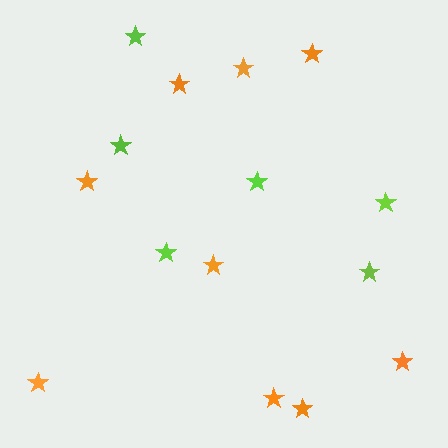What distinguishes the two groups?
There are 2 groups: one group of orange stars (9) and one group of lime stars (6).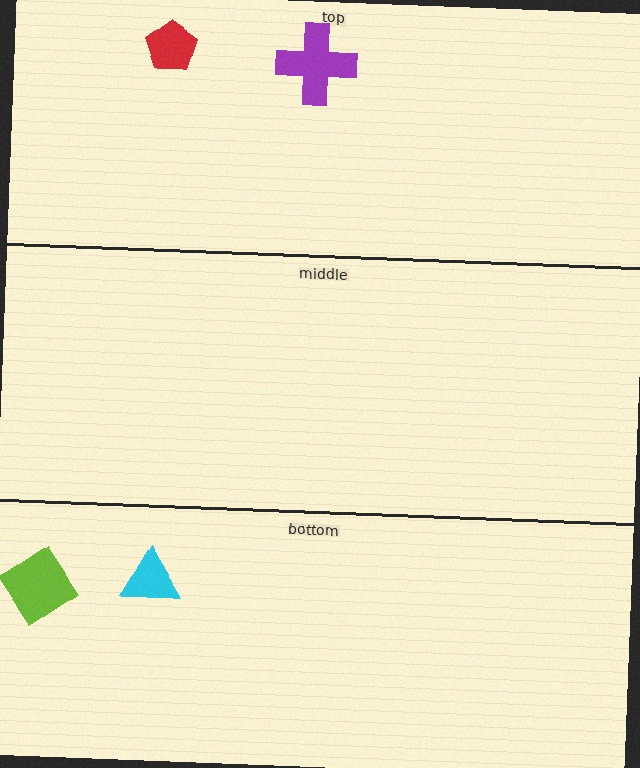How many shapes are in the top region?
2.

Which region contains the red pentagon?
The top region.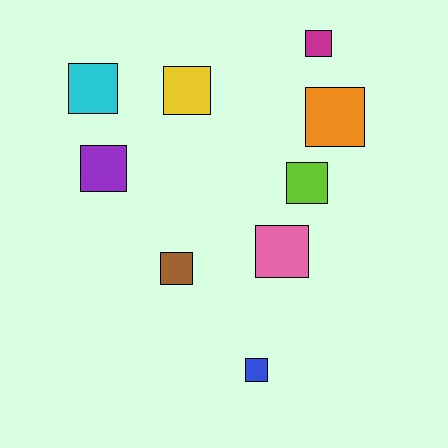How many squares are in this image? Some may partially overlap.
There are 9 squares.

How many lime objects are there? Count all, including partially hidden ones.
There is 1 lime object.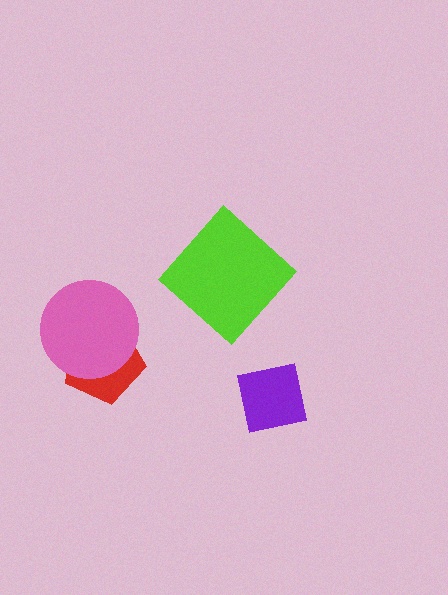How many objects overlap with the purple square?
0 objects overlap with the purple square.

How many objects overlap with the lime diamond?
0 objects overlap with the lime diamond.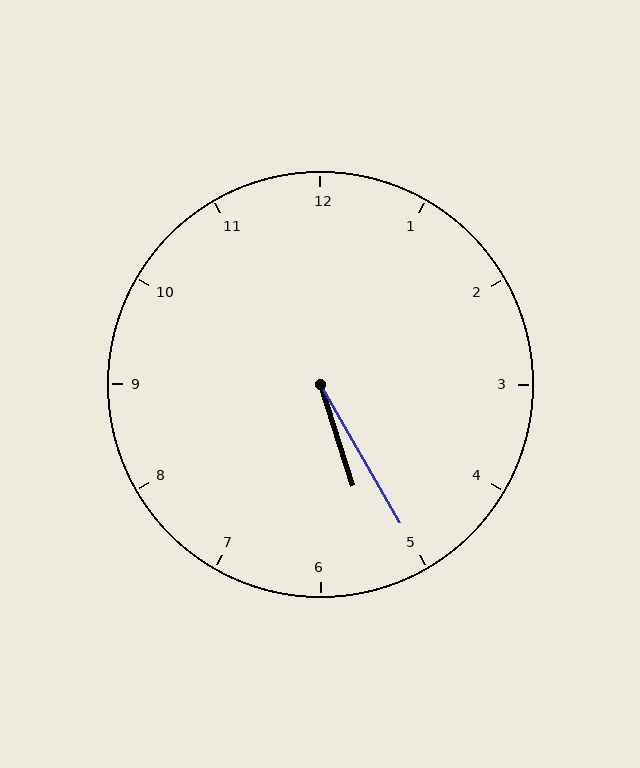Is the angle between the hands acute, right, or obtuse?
It is acute.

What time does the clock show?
5:25.